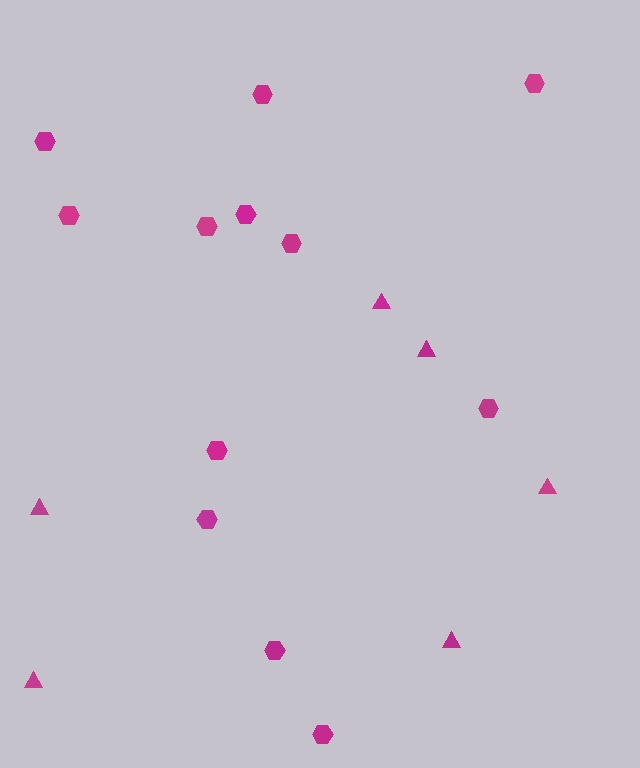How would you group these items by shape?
There are 2 groups: one group of hexagons (12) and one group of triangles (6).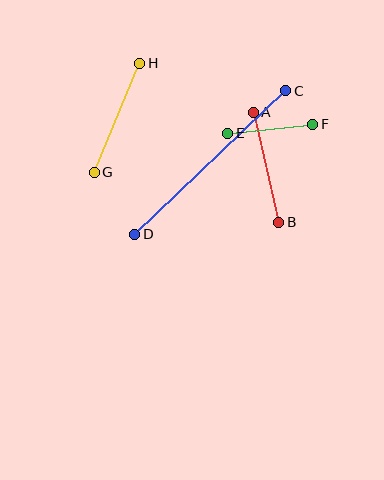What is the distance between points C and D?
The distance is approximately 208 pixels.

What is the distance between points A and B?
The distance is approximately 113 pixels.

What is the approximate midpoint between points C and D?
The midpoint is at approximately (210, 163) pixels.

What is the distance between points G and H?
The distance is approximately 118 pixels.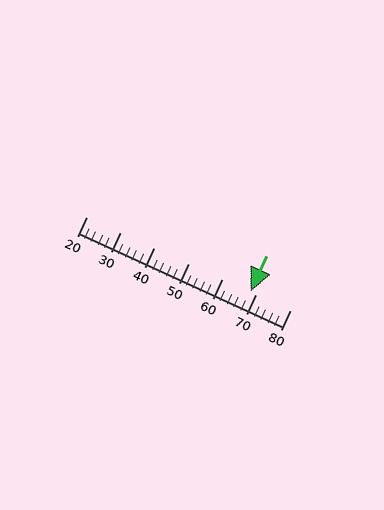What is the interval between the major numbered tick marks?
The major tick marks are spaced 10 units apart.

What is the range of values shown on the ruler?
The ruler shows values from 20 to 80.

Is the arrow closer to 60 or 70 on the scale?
The arrow is closer to 70.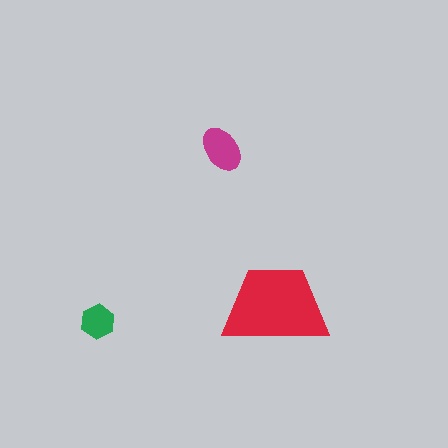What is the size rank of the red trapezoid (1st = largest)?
1st.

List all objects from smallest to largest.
The green hexagon, the magenta ellipse, the red trapezoid.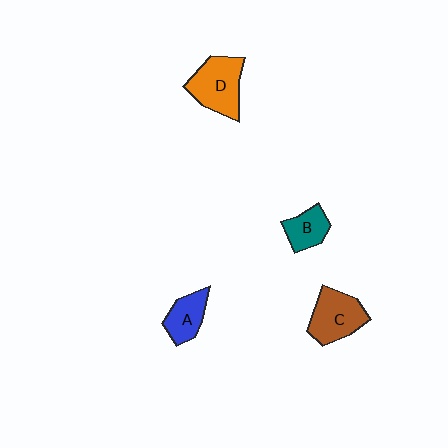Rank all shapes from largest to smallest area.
From largest to smallest: D (orange), C (brown), A (blue), B (teal).